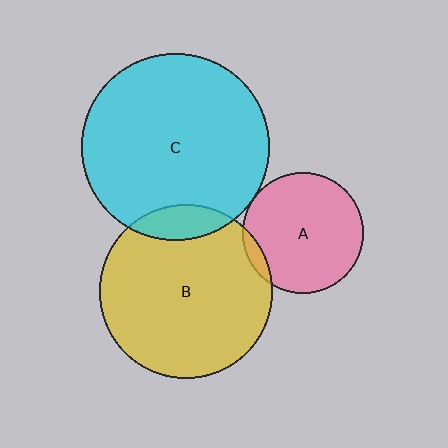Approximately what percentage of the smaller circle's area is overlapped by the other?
Approximately 5%.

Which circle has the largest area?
Circle C (cyan).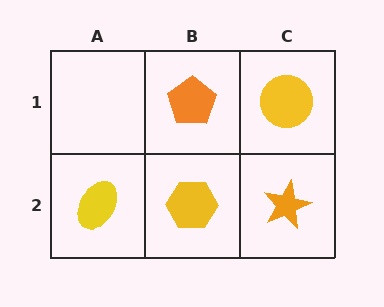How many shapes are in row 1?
2 shapes.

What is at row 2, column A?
A yellow ellipse.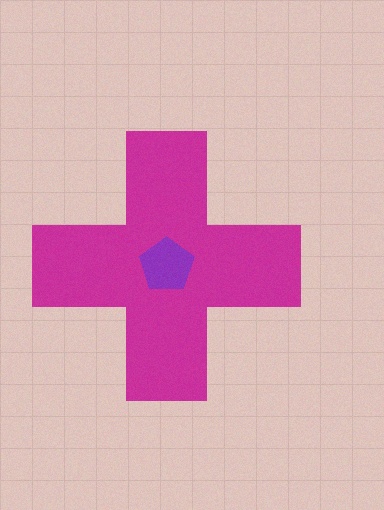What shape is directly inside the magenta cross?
The purple pentagon.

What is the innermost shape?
The purple pentagon.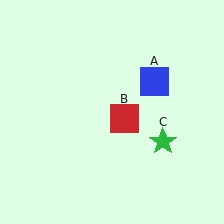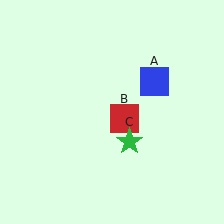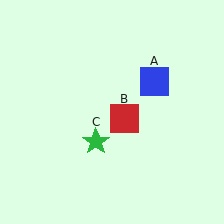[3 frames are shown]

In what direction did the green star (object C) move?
The green star (object C) moved left.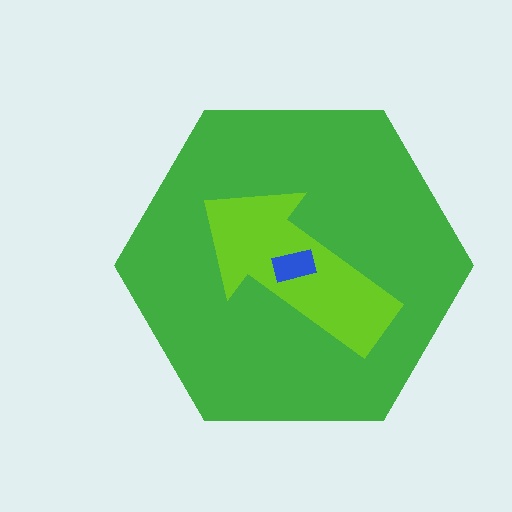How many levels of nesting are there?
3.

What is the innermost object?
The blue rectangle.